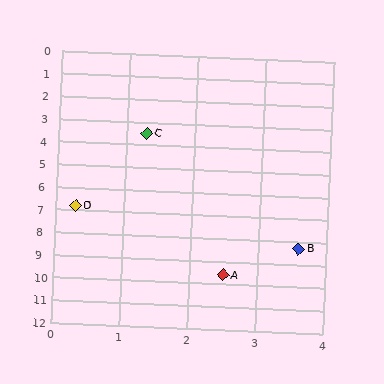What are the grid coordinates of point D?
Point D is at approximately (0.3, 6.8).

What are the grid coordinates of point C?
Point C is at approximately (1.3, 3.5).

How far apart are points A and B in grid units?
Points A and B are about 1.7 grid units apart.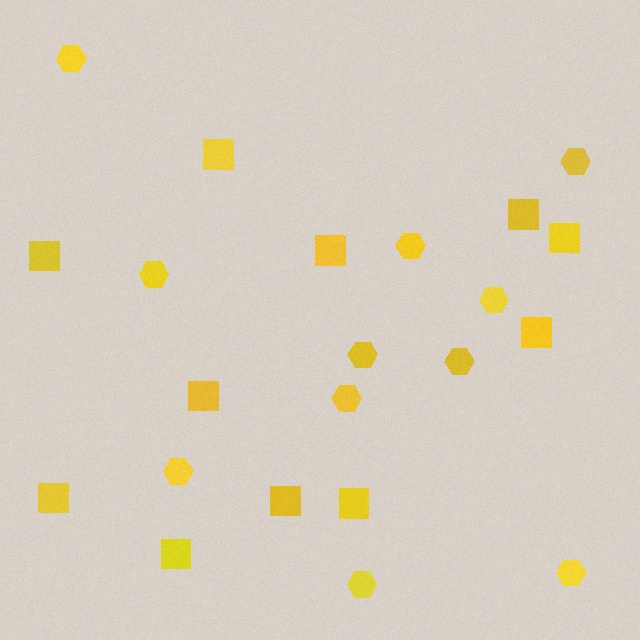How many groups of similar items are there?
There are 2 groups: one group of hexagons (11) and one group of squares (11).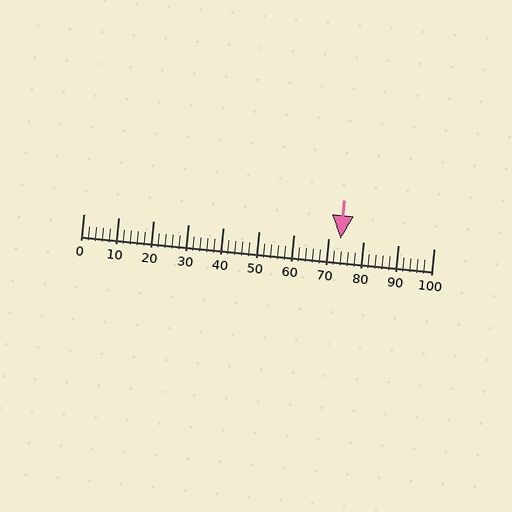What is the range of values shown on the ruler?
The ruler shows values from 0 to 100.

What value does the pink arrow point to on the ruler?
The pink arrow points to approximately 73.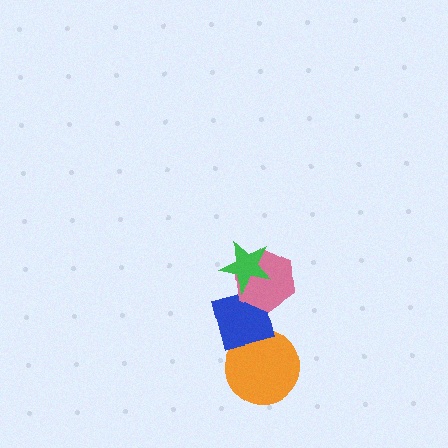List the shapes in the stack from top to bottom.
From top to bottom: the green star, the pink hexagon, the blue square, the orange circle.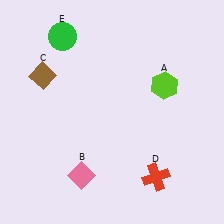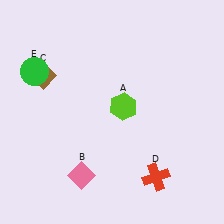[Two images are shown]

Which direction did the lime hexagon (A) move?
The lime hexagon (A) moved left.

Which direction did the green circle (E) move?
The green circle (E) moved down.